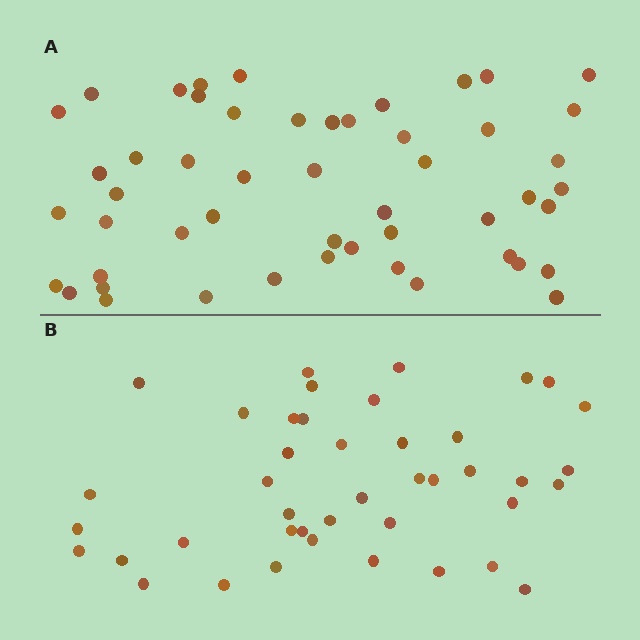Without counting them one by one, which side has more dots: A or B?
Region A (the top region) has more dots.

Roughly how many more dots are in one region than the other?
Region A has roughly 8 or so more dots than region B.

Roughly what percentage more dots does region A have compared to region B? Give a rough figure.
About 20% more.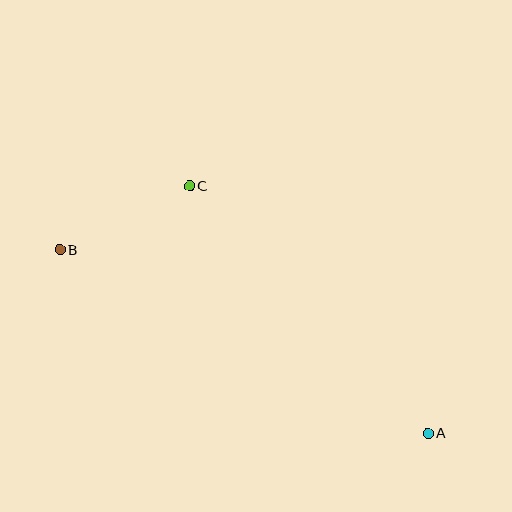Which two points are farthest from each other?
Points A and B are farthest from each other.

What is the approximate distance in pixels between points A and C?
The distance between A and C is approximately 343 pixels.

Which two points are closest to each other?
Points B and C are closest to each other.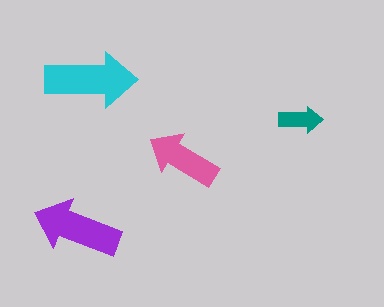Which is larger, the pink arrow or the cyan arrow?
The cyan one.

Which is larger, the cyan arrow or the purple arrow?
The cyan one.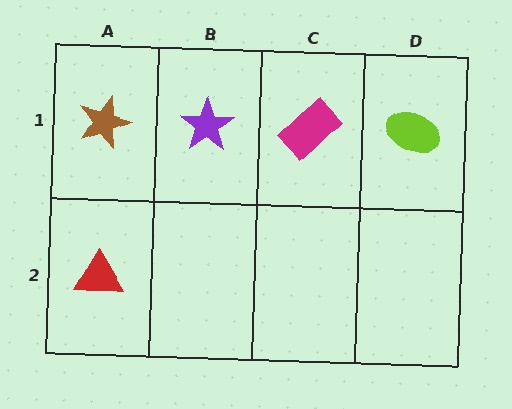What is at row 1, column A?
A brown star.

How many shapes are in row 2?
1 shape.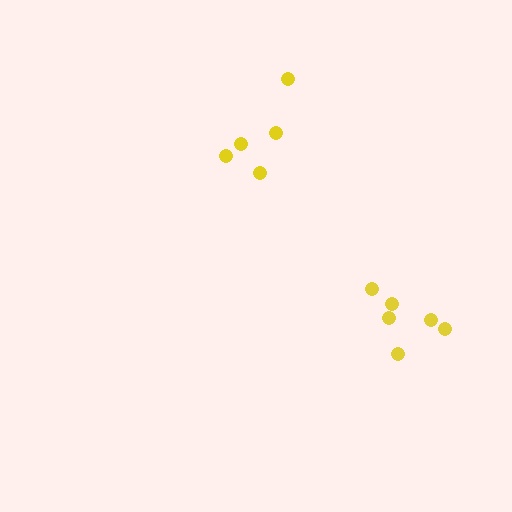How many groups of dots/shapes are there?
There are 2 groups.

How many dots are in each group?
Group 1: 6 dots, Group 2: 5 dots (11 total).